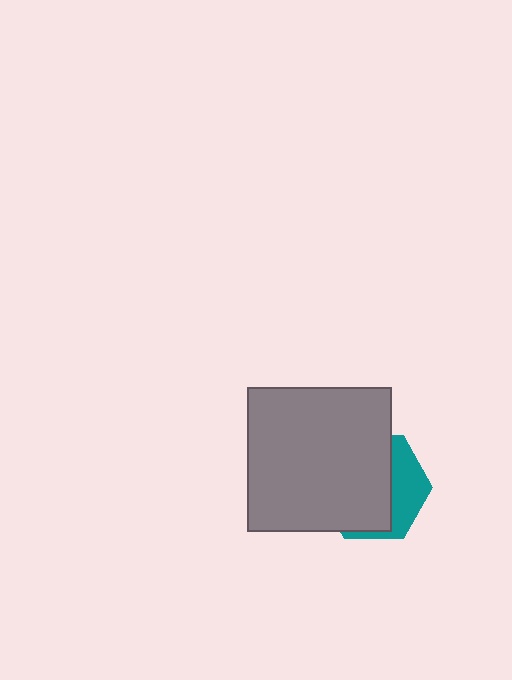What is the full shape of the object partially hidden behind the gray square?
The partially hidden object is a teal hexagon.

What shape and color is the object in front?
The object in front is a gray square.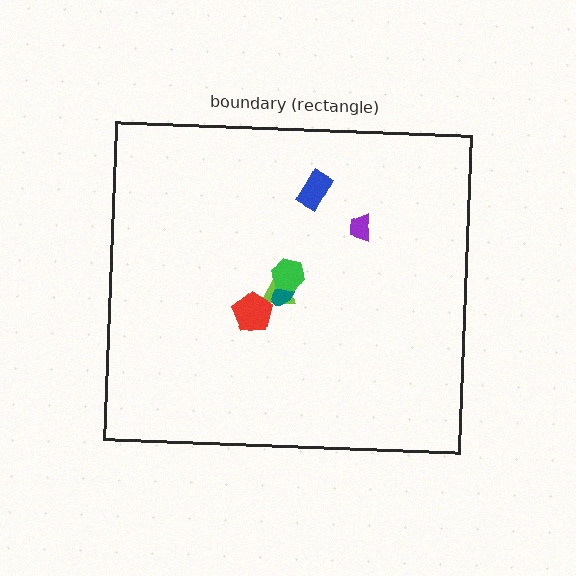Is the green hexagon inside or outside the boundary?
Inside.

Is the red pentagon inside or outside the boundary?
Inside.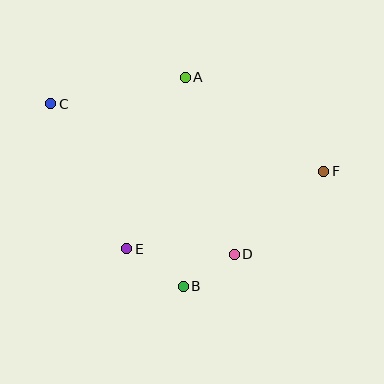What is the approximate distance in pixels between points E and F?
The distance between E and F is approximately 212 pixels.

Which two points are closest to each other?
Points B and D are closest to each other.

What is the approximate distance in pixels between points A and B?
The distance between A and B is approximately 209 pixels.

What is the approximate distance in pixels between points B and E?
The distance between B and E is approximately 68 pixels.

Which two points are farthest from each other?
Points C and F are farthest from each other.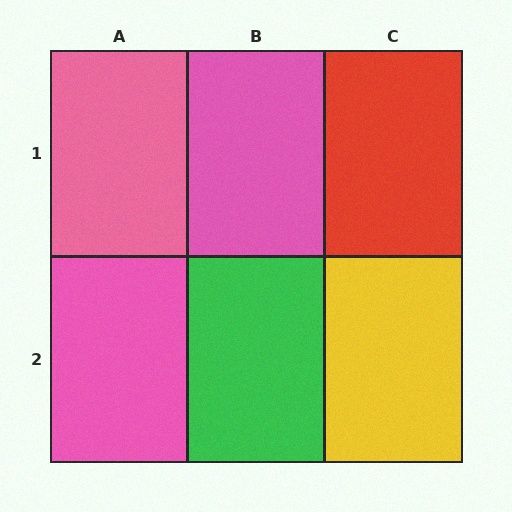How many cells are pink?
3 cells are pink.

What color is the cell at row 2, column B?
Green.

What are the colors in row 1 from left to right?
Pink, pink, red.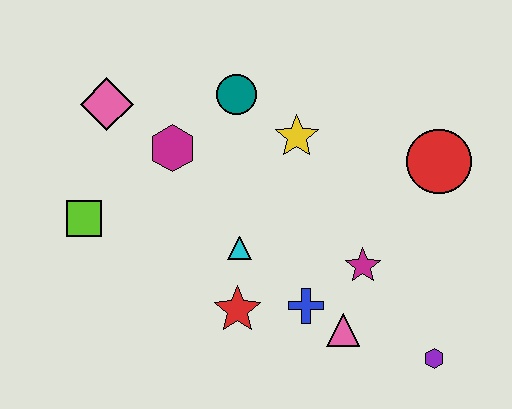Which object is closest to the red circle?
The magenta star is closest to the red circle.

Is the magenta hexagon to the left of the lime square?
No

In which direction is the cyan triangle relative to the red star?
The cyan triangle is above the red star.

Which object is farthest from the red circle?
The lime square is farthest from the red circle.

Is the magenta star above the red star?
Yes